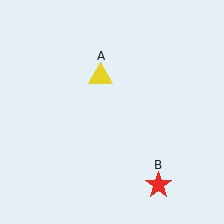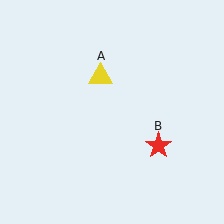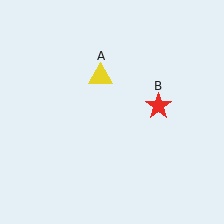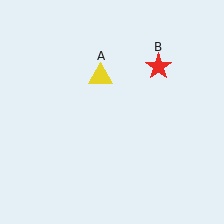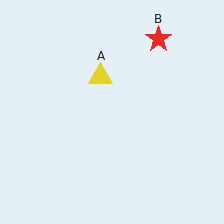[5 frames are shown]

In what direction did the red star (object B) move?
The red star (object B) moved up.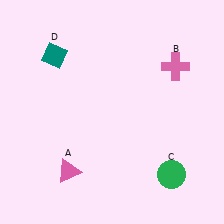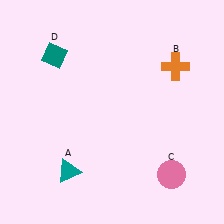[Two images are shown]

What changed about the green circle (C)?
In Image 1, C is green. In Image 2, it changed to pink.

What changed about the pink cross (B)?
In Image 1, B is pink. In Image 2, it changed to orange.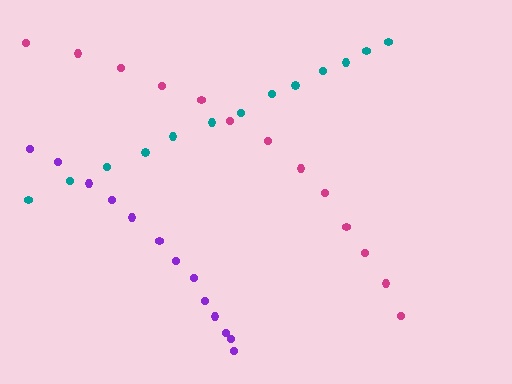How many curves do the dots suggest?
There are 3 distinct paths.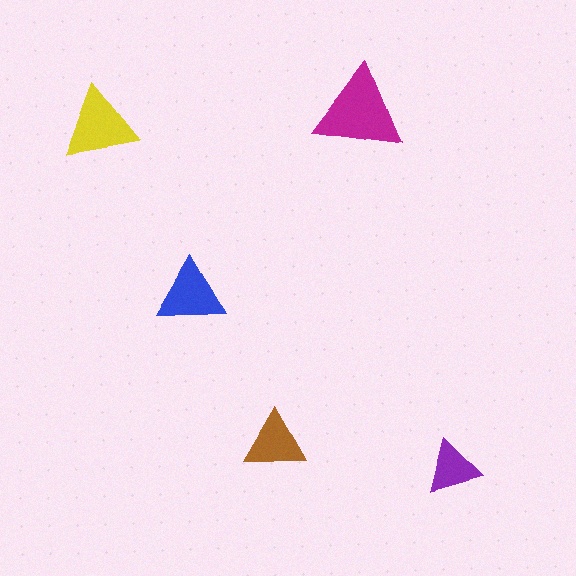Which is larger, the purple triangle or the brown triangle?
The brown one.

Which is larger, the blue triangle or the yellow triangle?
The yellow one.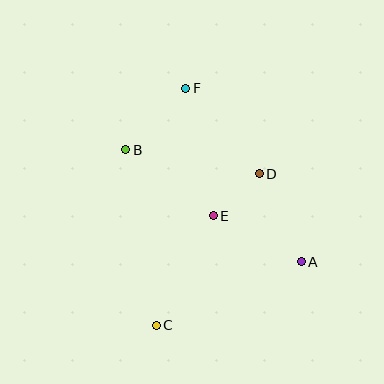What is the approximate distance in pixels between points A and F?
The distance between A and F is approximately 209 pixels.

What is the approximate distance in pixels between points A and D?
The distance between A and D is approximately 98 pixels.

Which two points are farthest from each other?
Points C and F are farthest from each other.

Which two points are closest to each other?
Points D and E are closest to each other.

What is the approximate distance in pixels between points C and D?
The distance between C and D is approximately 183 pixels.